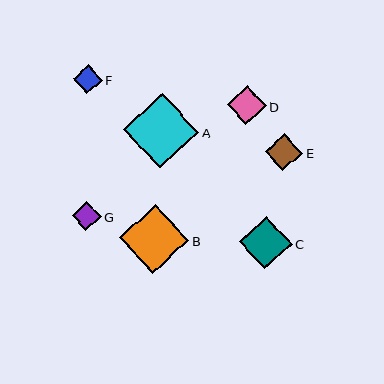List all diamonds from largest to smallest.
From largest to smallest: A, B, C, D, E, G, F.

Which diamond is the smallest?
Diamond F is the smallest with a size of approximately 29 pixels.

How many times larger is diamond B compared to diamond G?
Diamond B is approximately 2.4 times the size of diamond G.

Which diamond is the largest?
Diamond A is the largest with a size of approximately 75 pixels.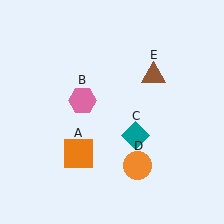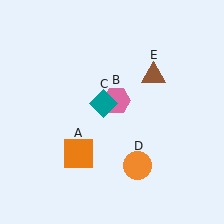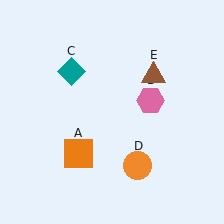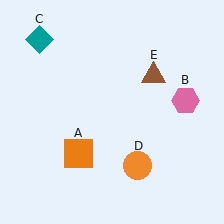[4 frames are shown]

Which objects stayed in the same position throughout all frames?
Orange square (object A) and orange circle (object D) and brown triangle (object E) remained stationary.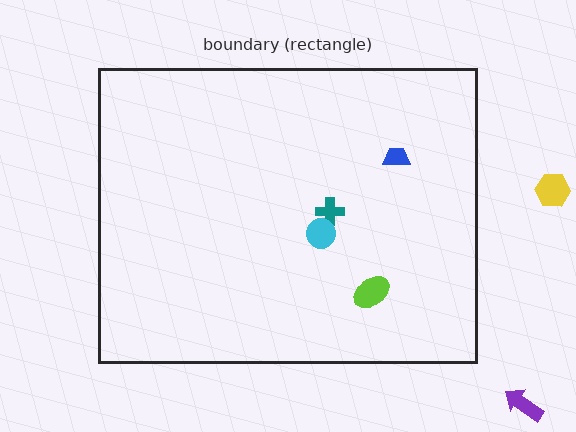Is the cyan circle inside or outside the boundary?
Inside.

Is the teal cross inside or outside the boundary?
Inside.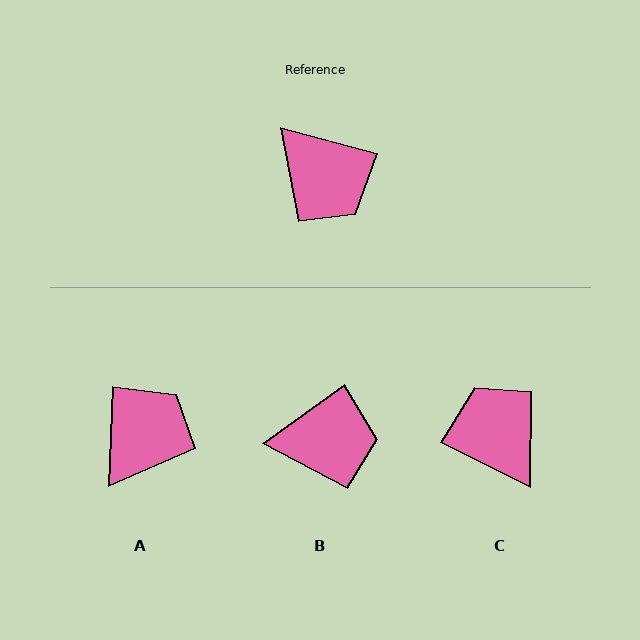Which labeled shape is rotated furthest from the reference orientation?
C, about 168 degrees away.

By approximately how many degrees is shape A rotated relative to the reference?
Approximately 103 degrees counter-clockwise.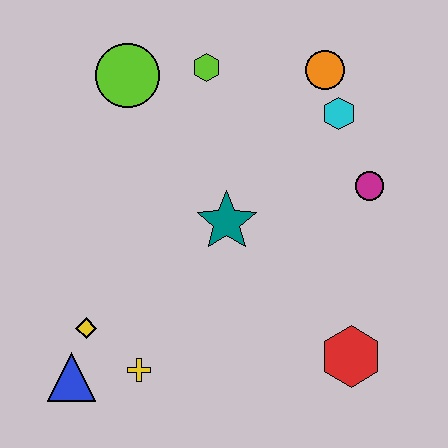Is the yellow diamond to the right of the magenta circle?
No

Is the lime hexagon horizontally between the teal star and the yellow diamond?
Yes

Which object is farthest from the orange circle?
The blue triangle is farthest from the orange circle.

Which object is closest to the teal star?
The magenta circle is closest to the teal star.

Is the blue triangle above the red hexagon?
No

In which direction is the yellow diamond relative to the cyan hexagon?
The yellow diamond is to the left of the cyan hexagon.